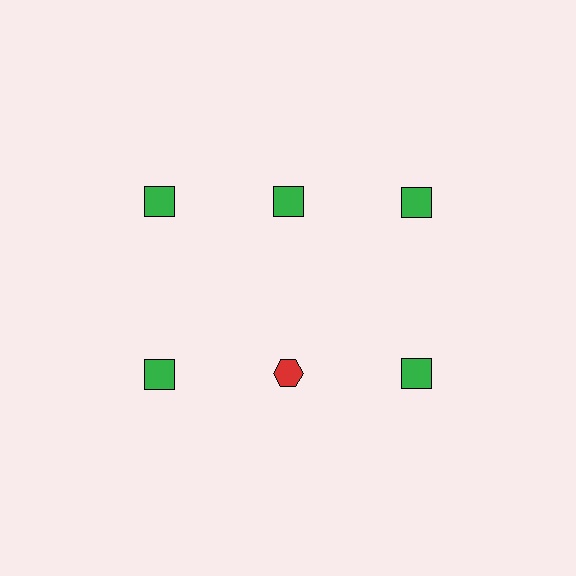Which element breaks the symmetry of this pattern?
The red hexagon in the second row, second from left column breaks the symmetry. All other shapes are green squares.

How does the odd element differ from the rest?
It differs in both color (red instead of green) and shape (hexagon instead of square).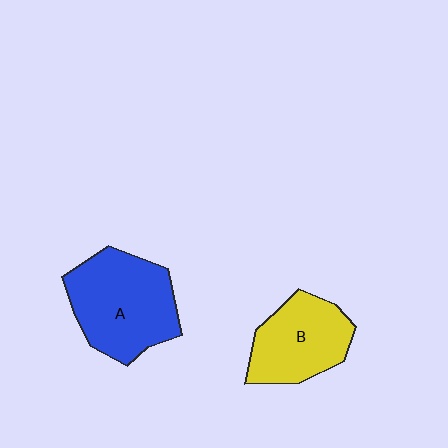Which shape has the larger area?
Shape A (blue).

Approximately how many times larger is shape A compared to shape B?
Approximately 1.3 times.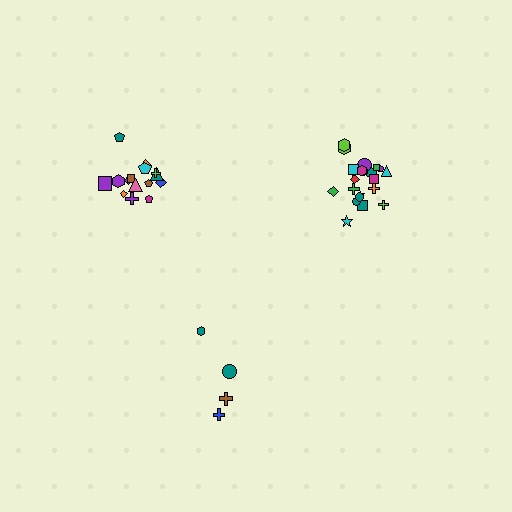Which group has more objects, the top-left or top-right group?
The top-right group.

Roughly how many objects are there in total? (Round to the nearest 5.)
Roughly 40 objects in total.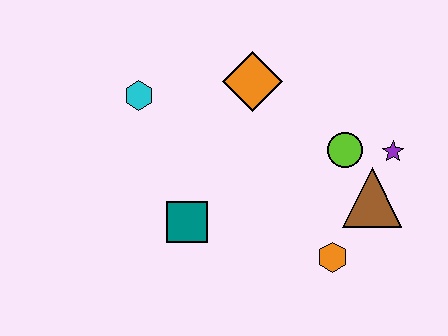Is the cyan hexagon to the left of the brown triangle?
Yes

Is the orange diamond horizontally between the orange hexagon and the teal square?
Yes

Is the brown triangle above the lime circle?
No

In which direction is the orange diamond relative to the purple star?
The orange diamond is to the left of the purple star.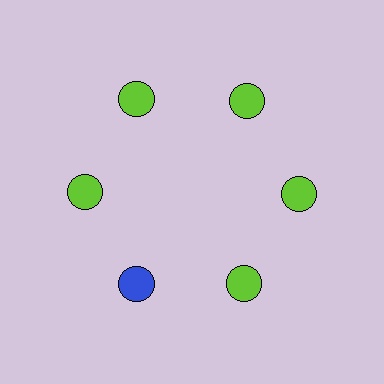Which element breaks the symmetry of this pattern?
The blue circle at roughly the 7 o'clock position breaks the symmetry. All other shapes are lime circles.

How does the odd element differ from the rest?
It has a different color: blue instead of lime.